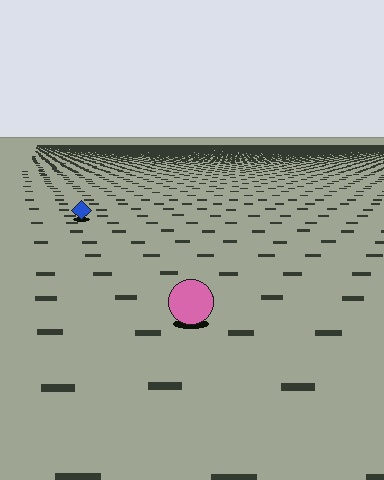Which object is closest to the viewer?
The pink circle is closest. The texture marks near it are larger and more spread out.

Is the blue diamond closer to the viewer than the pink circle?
No. The pink circle is closer — you can tell from the texture gradient: the ground texture is coarser near it.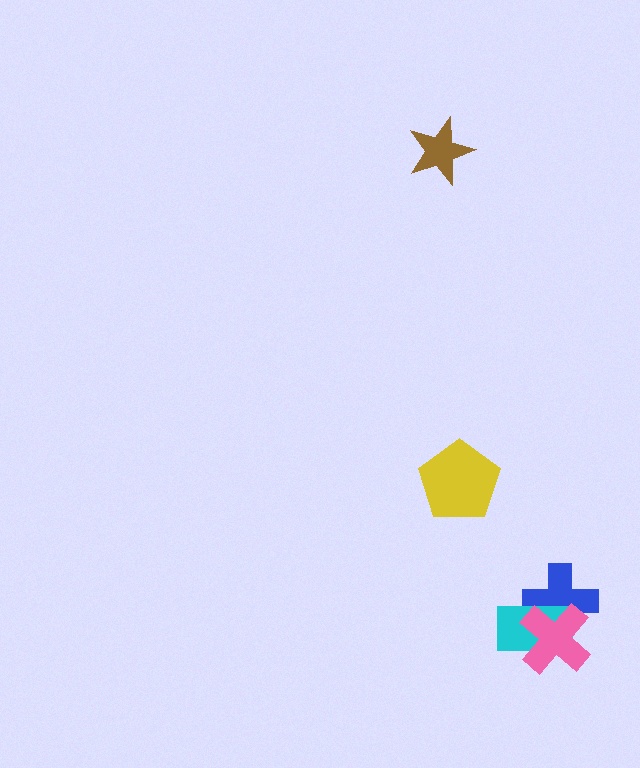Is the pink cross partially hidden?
No, no other shape covers it.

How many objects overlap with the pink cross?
2 objects overlap with the pink cross.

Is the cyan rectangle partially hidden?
Yes, it is partially covered by another shape.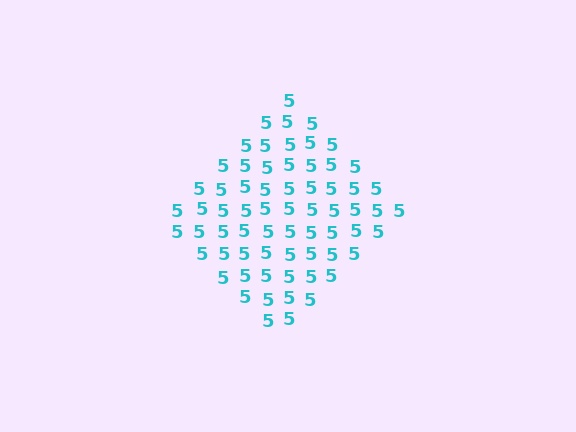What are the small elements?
The small elements are digit 5's.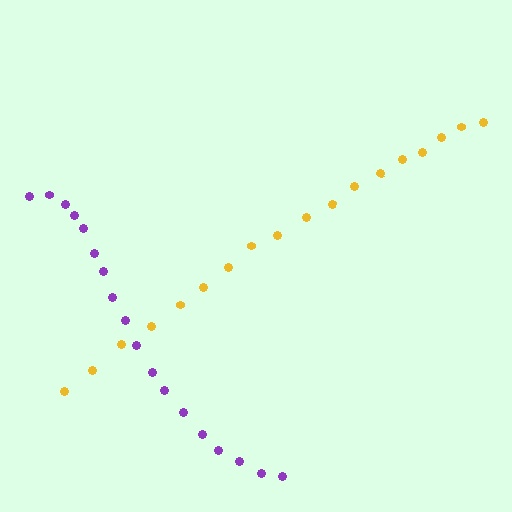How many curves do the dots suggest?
There are 2 distinct paths.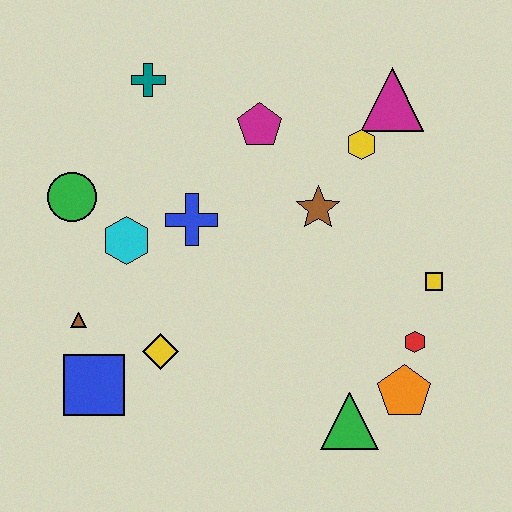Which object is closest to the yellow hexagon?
The magenta triangle is closest to the yellow hexagon.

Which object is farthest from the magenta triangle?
The blue square is farthest from the magenta triangle.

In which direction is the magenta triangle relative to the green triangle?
The magenta triangle is above the green triangle.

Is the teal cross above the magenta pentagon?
Yes